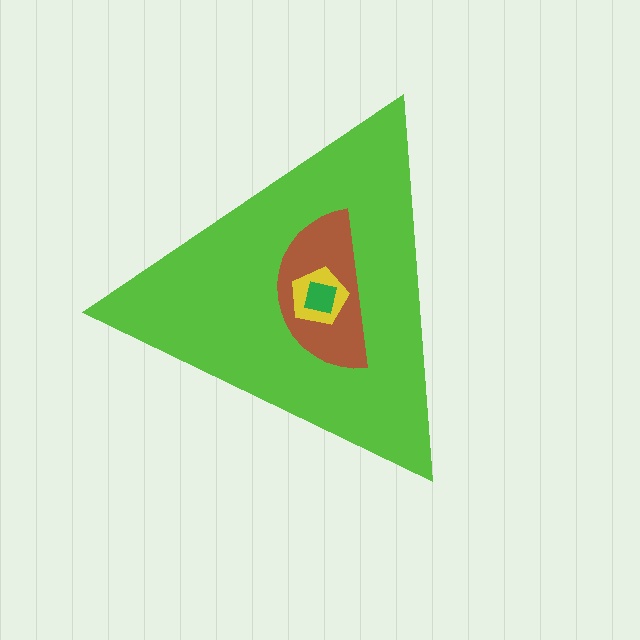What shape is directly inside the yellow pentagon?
The green square.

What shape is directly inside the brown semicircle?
The yellow pentagon.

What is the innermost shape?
The green square.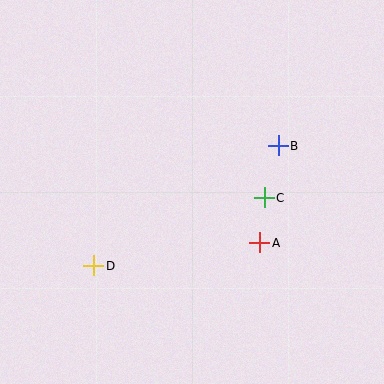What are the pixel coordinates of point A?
Point A is at (260, 243).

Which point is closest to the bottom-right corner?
Point A is closest to the bottom-right corner.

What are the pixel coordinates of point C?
Point C is at (264, 198).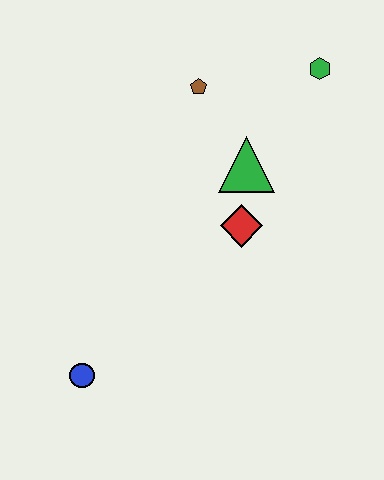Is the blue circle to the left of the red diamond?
Yes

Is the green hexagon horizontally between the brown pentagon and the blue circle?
No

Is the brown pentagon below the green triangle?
No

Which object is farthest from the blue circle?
The green hexagon is farthest from the blue circle.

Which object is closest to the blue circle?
The red diamond is closest to the blue circle.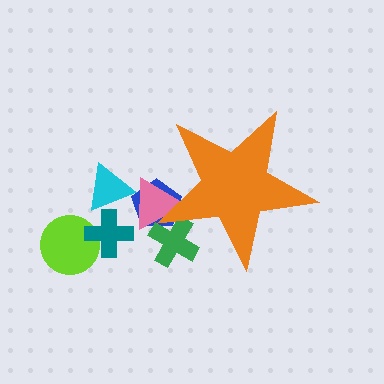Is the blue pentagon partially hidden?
Yes, the blue pentagon is partially hidden behind the orange star.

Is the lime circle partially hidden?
No, the lime circle is fully visible.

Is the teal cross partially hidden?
No, the teal cross is fully visible.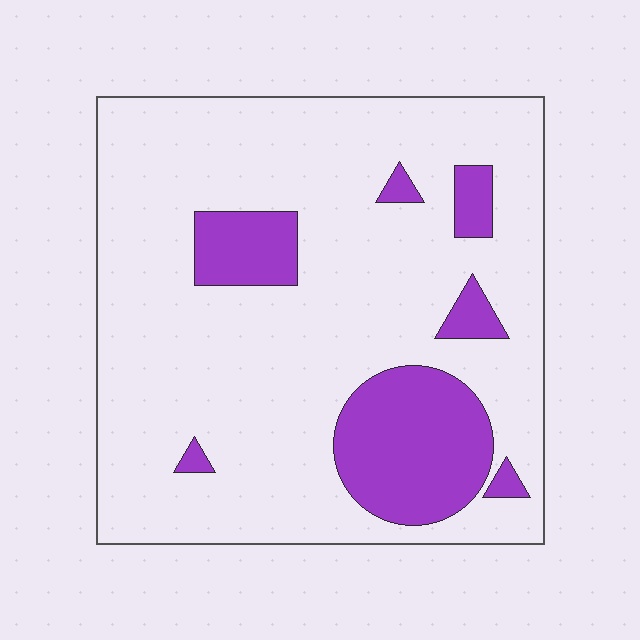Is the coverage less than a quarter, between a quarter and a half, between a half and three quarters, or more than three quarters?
Less than a quarter.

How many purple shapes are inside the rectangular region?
7.